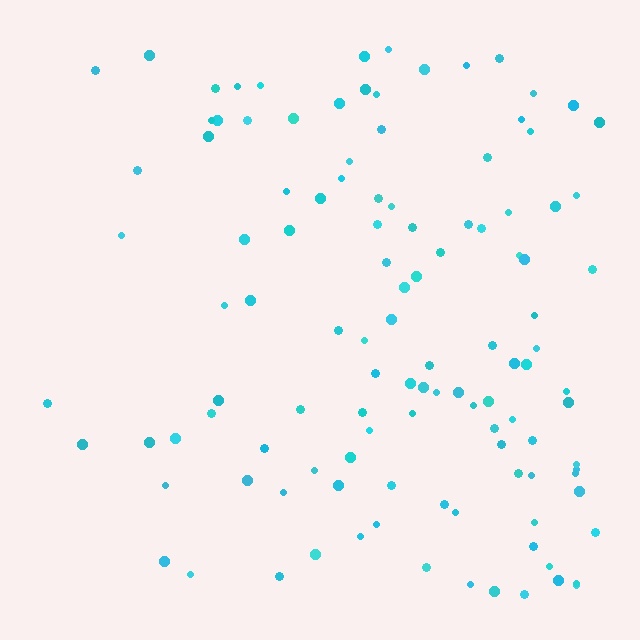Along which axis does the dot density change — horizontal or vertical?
Horizontal.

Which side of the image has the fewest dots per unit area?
The left.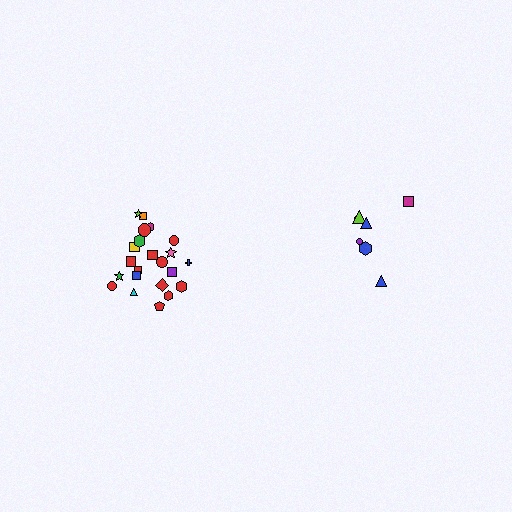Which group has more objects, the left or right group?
The left group.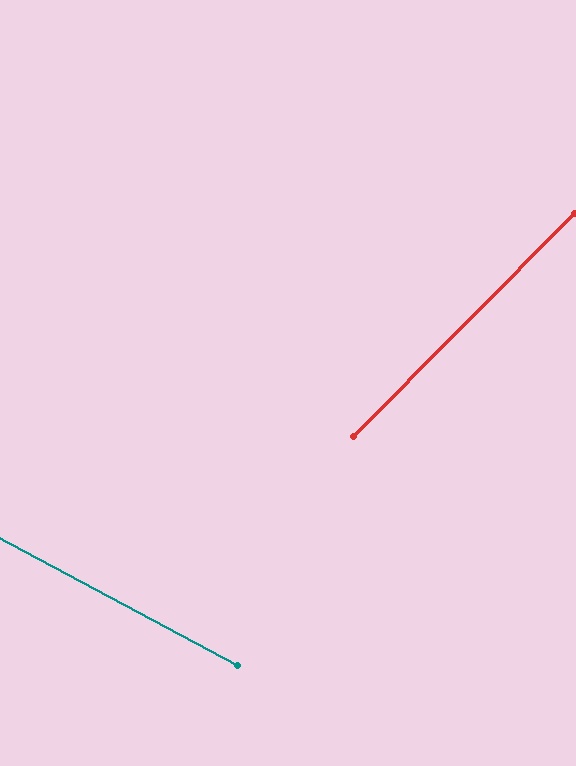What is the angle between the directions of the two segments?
Approximately 73 degrees.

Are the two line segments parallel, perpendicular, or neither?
Neither parallel nor perpendicular — they differ by about 73°.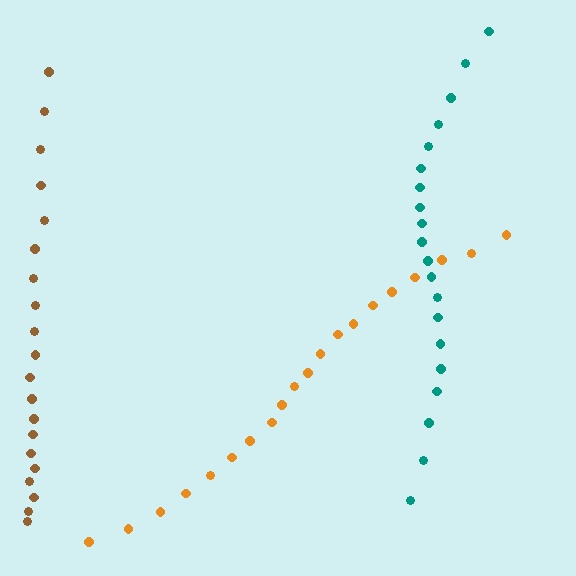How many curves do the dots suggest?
There are 3 distinct paths.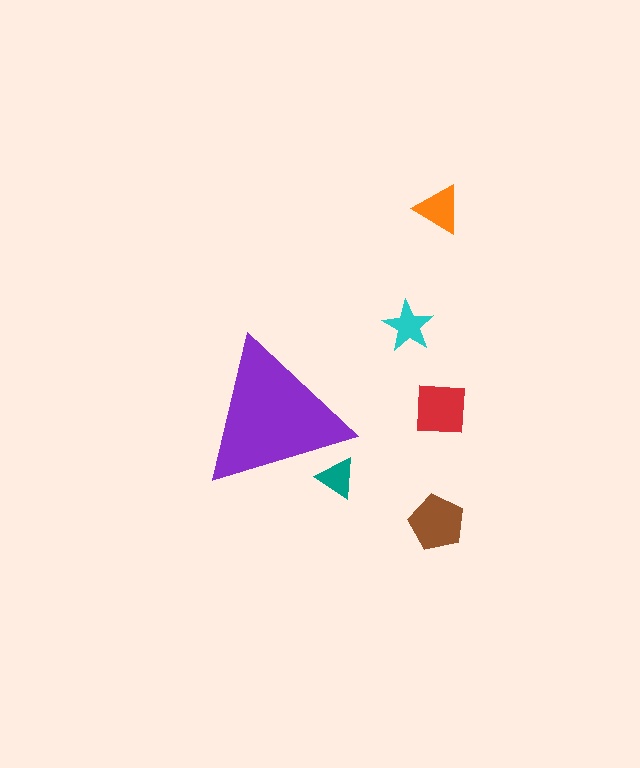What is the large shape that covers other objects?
A purple triangle.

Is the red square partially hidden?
No, the red square is fully visible.